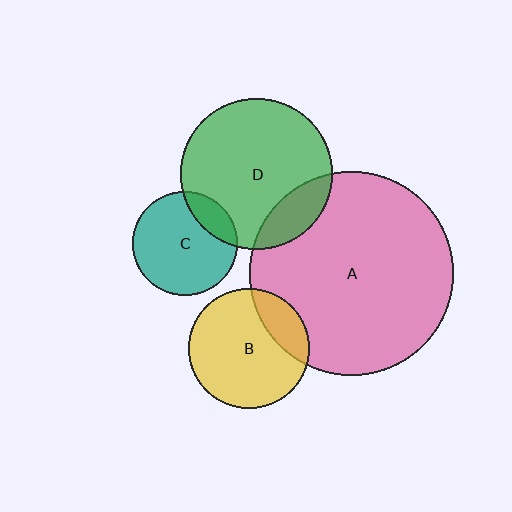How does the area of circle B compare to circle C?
Approximately 1.3 times.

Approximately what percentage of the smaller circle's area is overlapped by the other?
Approximately 15%.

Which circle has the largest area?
Circle A (pink).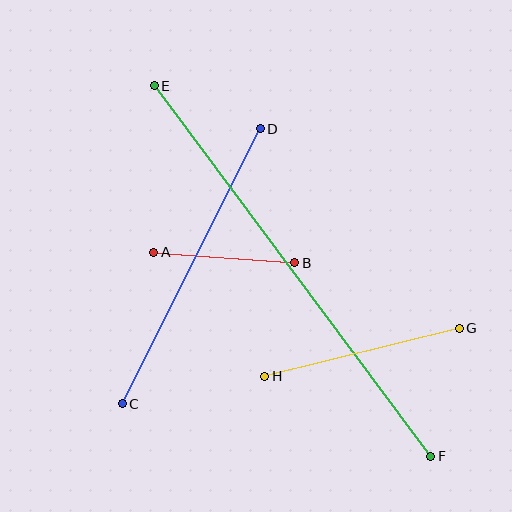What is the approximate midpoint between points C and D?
The midpoint is at approximately (191, 266) pixels.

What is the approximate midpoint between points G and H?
The midpoint is at approximately (362, 352) pixels.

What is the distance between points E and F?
The distance is approximately 462 pixels.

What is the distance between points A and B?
The distance is approximately 141 pixels.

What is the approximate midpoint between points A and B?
The midpoint is at approximately (224, 258) pixels.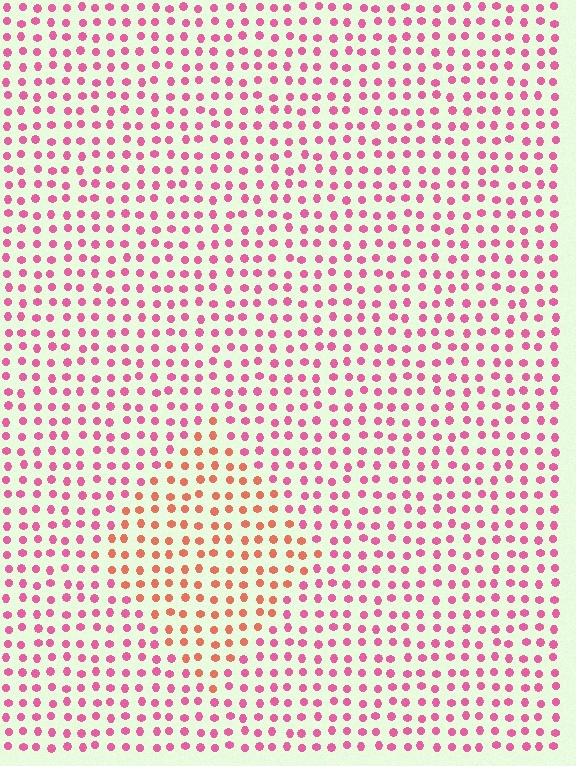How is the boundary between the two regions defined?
The boundary is defined purely by a slight shift in hue (about 39 degrees). Spacing, size, and orientation are identical on both sides.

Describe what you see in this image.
The image is filled with small pink elements in a uniform arrangement. A diamond-shaped region is visible where the elements are tinted to a slightly different hue, forming a subtle color boundary.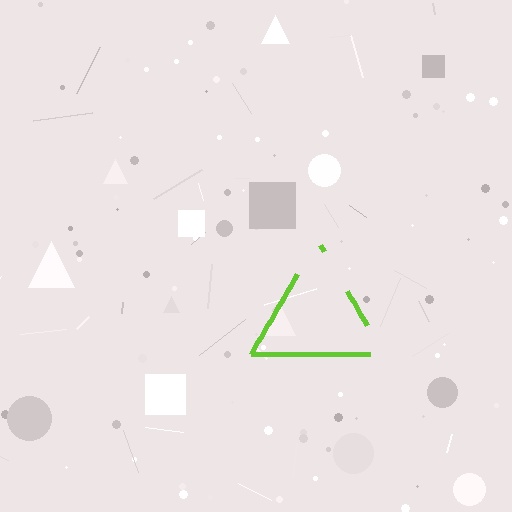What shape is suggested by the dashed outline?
The dashed outline suggests a triangle.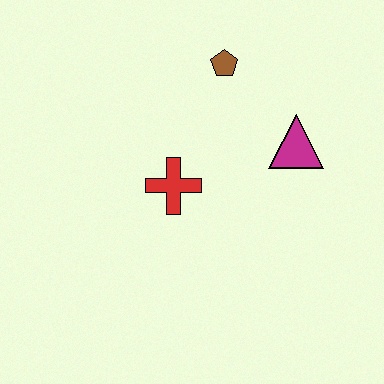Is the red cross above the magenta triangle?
No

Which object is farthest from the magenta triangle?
The red cross is farthest from the magenta triangle.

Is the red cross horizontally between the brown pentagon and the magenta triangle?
No